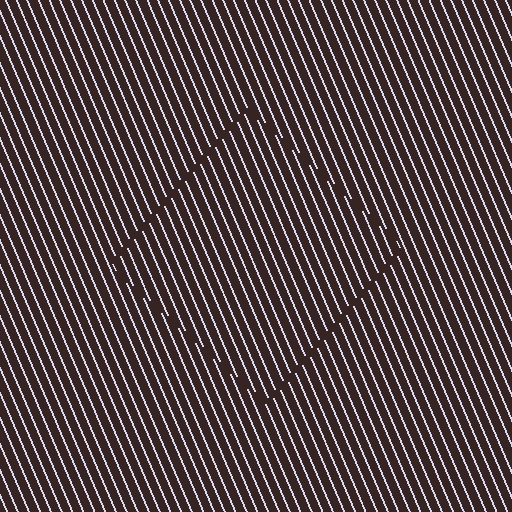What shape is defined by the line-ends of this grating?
An illusory square. The interior of the shape contains the same grating, shifted by half a period — the contour is defined by the phase discontinuity where line-ends from the inner and outer gratings abut.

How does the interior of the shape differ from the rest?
The interior of the shape contains the same grating, shifted by half a period — the contour is defined by the phase discontinuity where line-ends from the inner and outer gratings abut.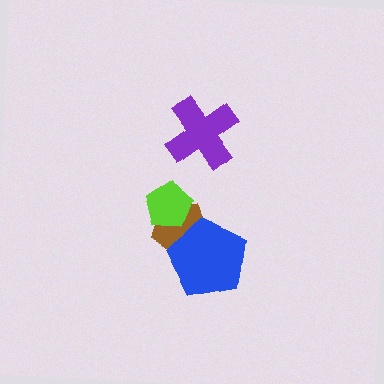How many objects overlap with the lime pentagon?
1 object overlaps with the lime pentagon.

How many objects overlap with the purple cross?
0 objects overlap with the purple cross.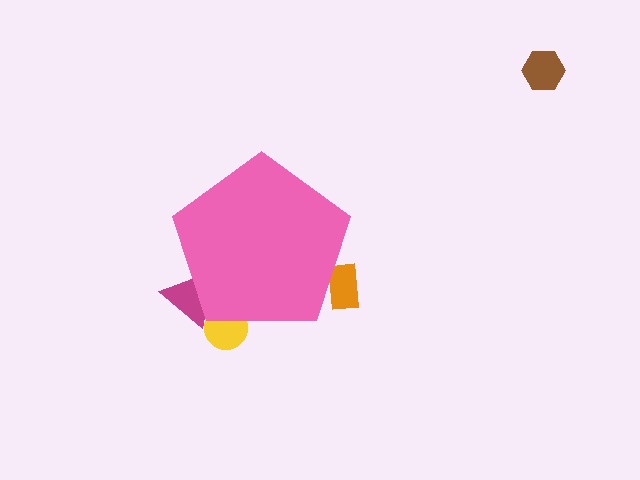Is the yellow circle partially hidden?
Yes, the yellow circle is partially hidden behind the pink pentagon.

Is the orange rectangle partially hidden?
Yes, the orange rectangle is partially hidden behind the pink pentagon.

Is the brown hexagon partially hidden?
No, the brown hexagon is fully visible.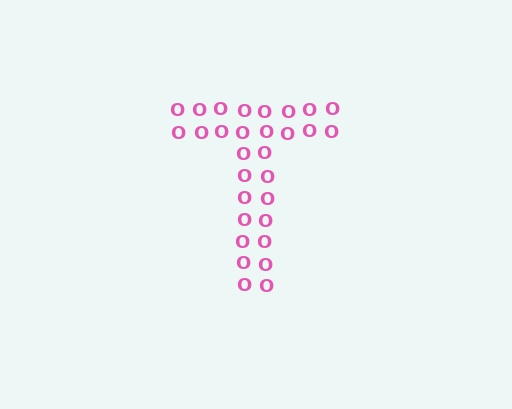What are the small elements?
The small elements are letter O's.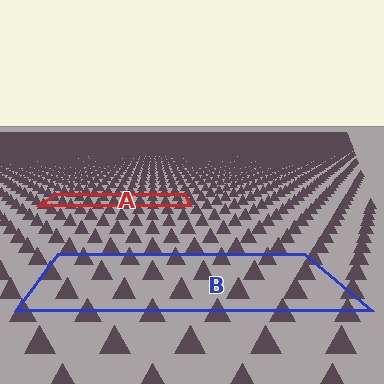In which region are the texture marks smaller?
The texture marks are smaller in region A, because it is farther away.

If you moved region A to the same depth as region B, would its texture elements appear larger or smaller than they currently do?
They would appear larger. At a closer depth, the same texture elements are projected at a bigger on-screen size.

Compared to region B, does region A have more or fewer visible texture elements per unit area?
Region A has more texture elements per unit area — they are packed more densely because it is farther away.